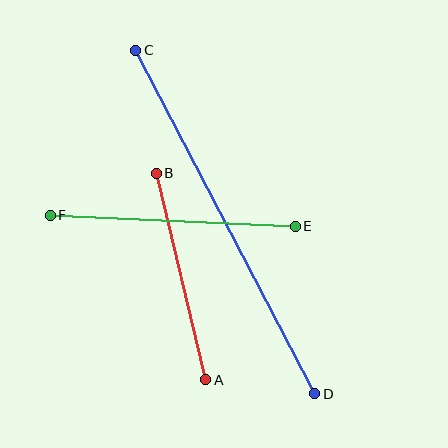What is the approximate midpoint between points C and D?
The midpoint is at approximately (225, 222) pixels.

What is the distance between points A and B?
The distance is approximately 212 pixels.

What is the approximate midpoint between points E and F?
The midpoint is at approximately (173, 221) pixels.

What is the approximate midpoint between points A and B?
The midpoint is at approximately (181, 277) pixels.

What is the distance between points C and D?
The distance is approximately 387 pixels.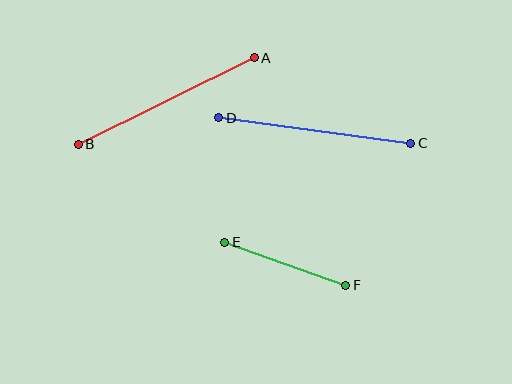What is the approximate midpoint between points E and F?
The midpoint is at approximately (285, 264) pixels.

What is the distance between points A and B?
The distance is approximately 196 pixels.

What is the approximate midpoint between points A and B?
The midpoint is at approximately (166, 101) pixels.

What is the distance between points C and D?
The distance is approximately 193 pixels.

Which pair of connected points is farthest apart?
Points A and B are farthest apart.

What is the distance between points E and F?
The distance is approximately 129 pixels.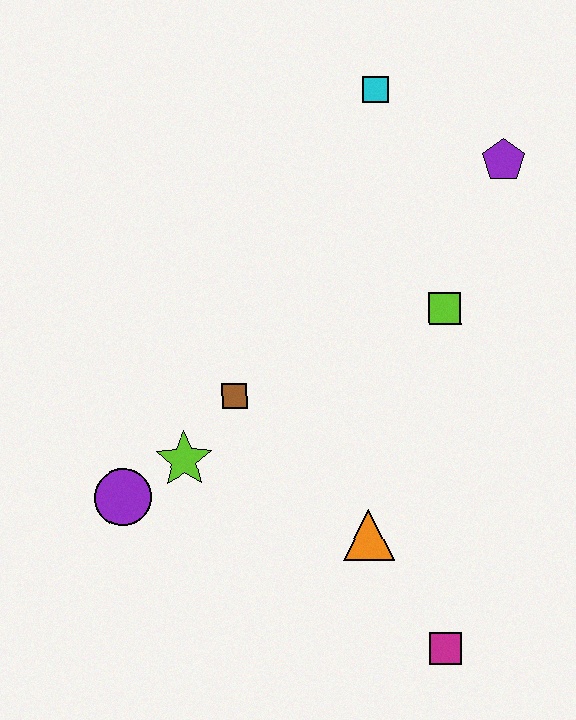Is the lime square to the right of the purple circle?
Yes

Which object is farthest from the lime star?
The purple pentagon is farthest from the lime star.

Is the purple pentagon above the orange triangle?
Yes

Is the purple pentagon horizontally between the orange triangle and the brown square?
No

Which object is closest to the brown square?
The lime star is closest to the brown square.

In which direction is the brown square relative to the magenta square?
The brown square is above the magenta square.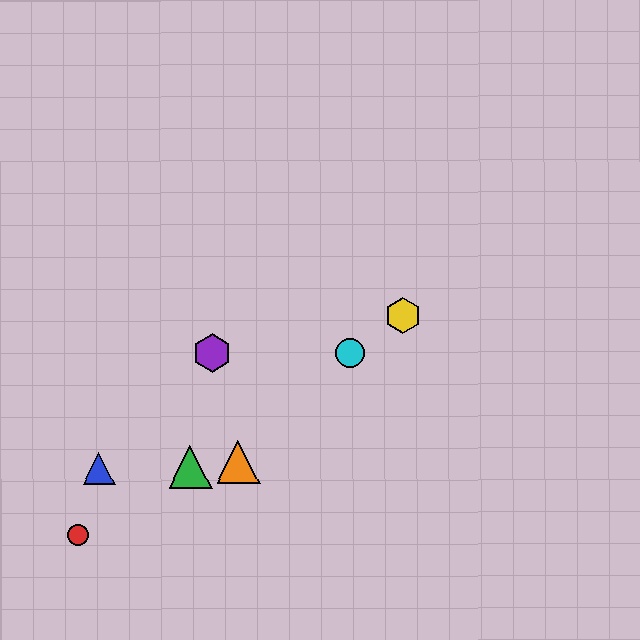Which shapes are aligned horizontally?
The purple hexagon, the cyan circle are aligned horizontally.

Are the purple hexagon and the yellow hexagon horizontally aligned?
No, the purple hexagon is at y≈353 and the yellow hexagon is at y≈316.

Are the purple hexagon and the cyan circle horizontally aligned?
Yes, both are at y≈353.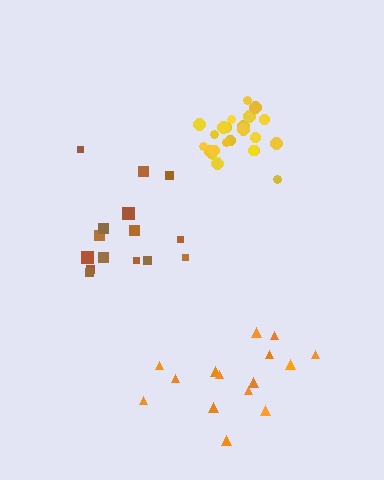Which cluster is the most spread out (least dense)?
Brown.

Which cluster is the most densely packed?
Yellow.